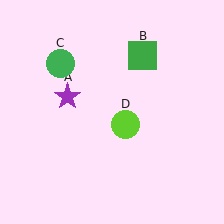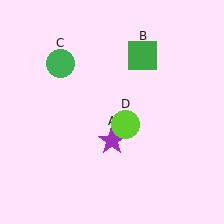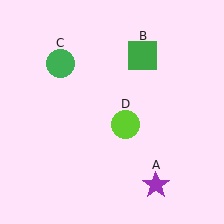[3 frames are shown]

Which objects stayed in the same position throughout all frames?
Green square (object B) and green circle (object C) and lime circle (object D) remained stationary.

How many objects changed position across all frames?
1 object changed position: purple star (object A).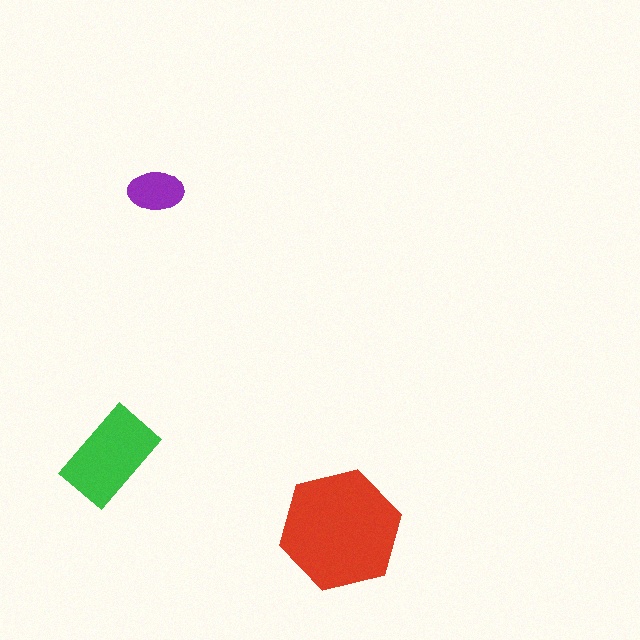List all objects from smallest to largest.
The purple ellipse, the green rectangle, the red hexagon.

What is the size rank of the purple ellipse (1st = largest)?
3rd.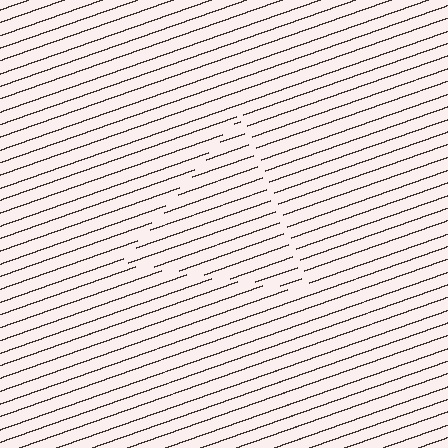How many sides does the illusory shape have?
3 sides — the line-ends trace a triangle.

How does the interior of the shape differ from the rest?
The interior of the shape contains the same grating, shifted by half a period — the contour is defined by the phase discontinuity where line-ends from the inner and outer gratings abut.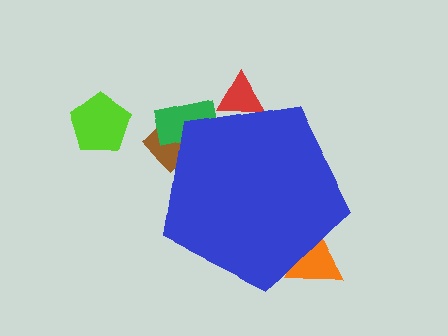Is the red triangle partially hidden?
Yes, the red triangle is partially hidden behind the blue pentagon.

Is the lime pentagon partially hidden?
No, the lime pentagon is fully visible.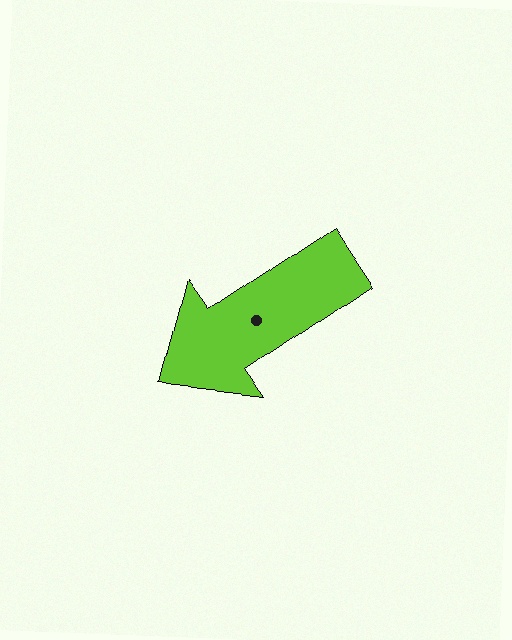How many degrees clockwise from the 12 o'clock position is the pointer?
Approximately 236 degrees.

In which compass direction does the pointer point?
Southwest.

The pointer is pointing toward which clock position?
Roughly 8 o'clock.